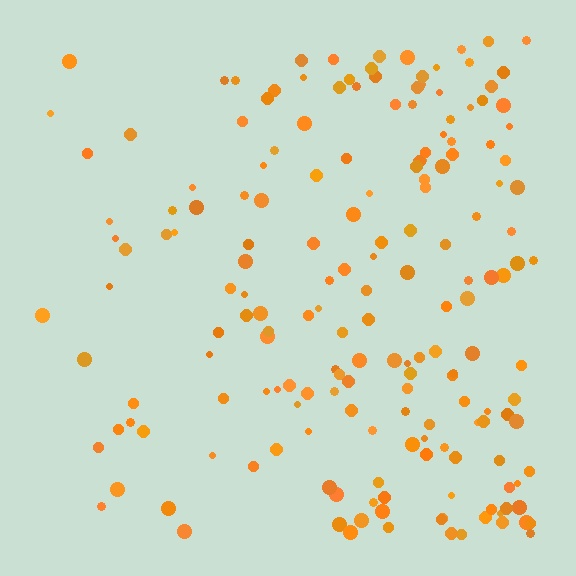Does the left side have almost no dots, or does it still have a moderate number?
Still a moderate number, just noticeably fewer than the right.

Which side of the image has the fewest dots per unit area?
The left.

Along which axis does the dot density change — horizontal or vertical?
Horizontal.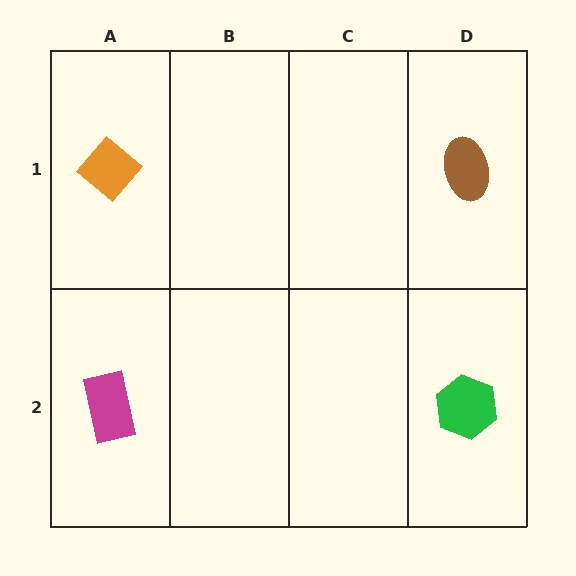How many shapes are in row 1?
2 shapes.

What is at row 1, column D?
A brown ellipse.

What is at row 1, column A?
An orange diamond.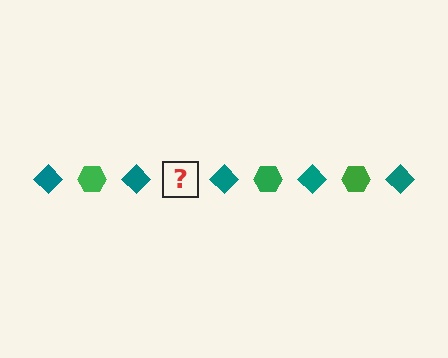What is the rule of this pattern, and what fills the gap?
The rule is that the pattern alternates between teal diamond and green hexagon. The gap should be filled with a green hexagon.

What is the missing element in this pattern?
The missing element is a green hexagon.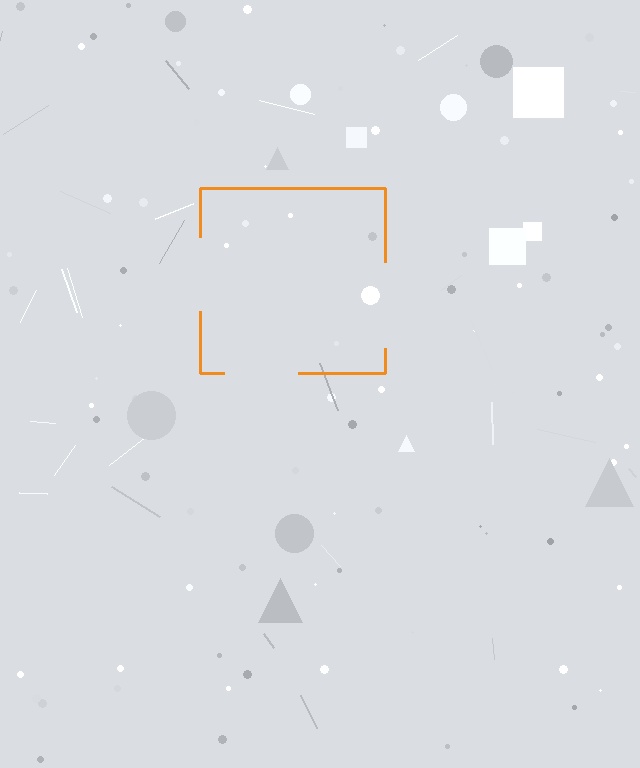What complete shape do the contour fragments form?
The contour fragments form a square.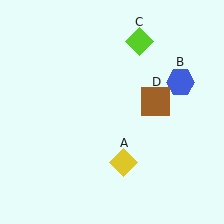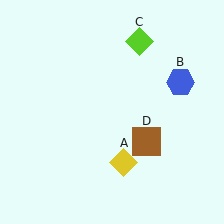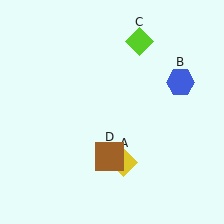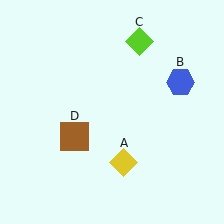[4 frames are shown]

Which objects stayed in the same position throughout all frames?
Yellow diamond (object A) and blue hexagon (object B) and lime diamond (object C) remained stationary.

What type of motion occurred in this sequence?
The brown square (object D) rotated clockwise around the center of the scene.